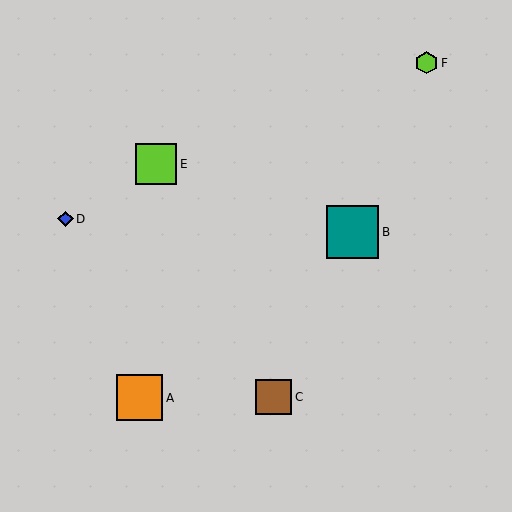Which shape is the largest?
The teal square (labeled B) is the largest.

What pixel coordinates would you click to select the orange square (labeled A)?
Click at (140, 398) to select the orange square A.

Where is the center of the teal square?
The center of the teal square is at (352, 232).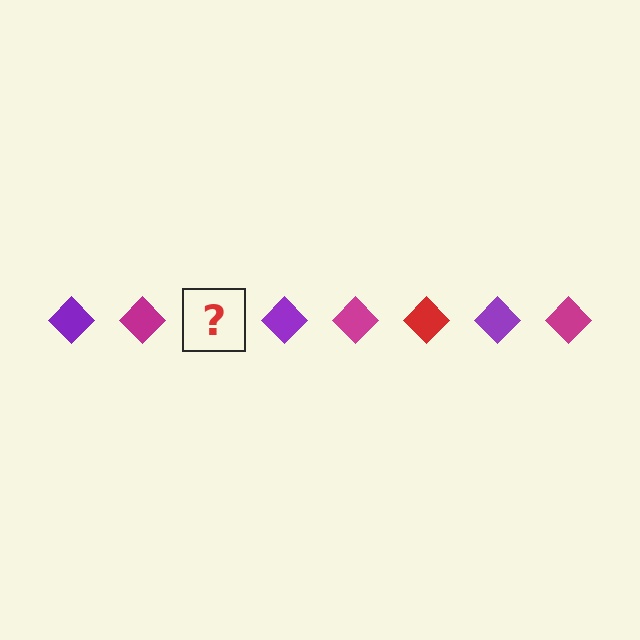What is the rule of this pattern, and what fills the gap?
The rule is that the pattern cycles through purple, magenta, red diamonds. The gap should be filled with a red diamond.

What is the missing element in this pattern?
The missing element is a red diamond.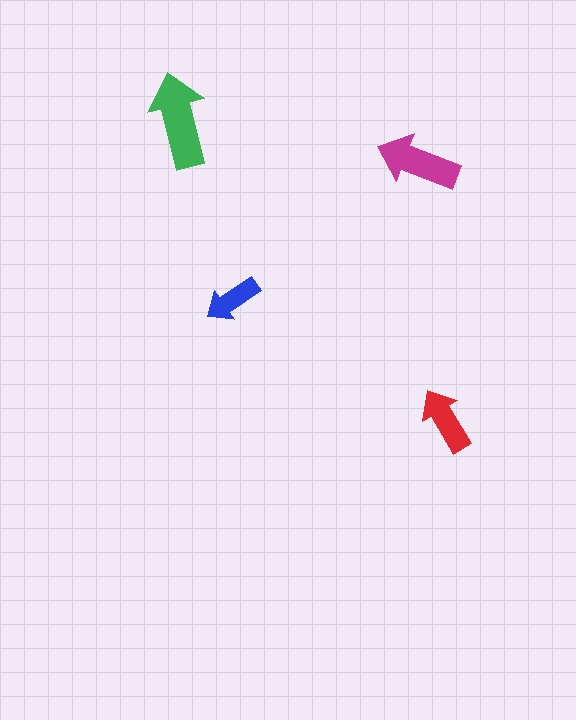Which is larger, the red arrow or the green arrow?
The green one.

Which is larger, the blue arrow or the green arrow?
The green one.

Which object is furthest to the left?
The green arrow is leftmost.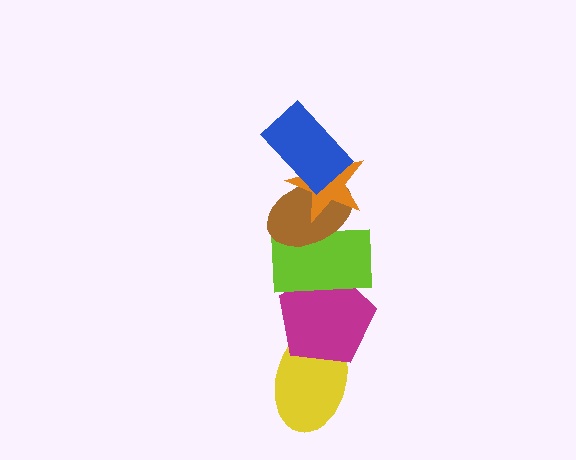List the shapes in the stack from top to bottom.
From top to bottom: the blue rectangle, the orange star, the brown ellipse, the lime rectangle, the magenta pentagon, the yellow ellipse.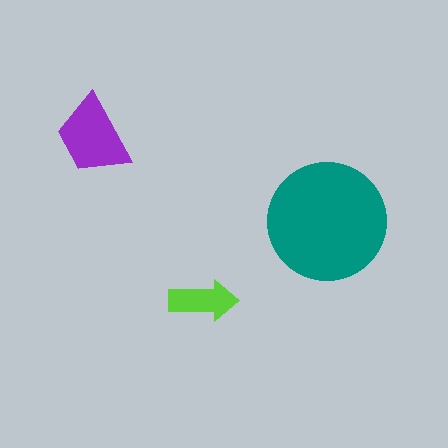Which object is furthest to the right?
The teal circle is rightmost.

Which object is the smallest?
The lime arrow.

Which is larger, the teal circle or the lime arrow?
The teal circle.